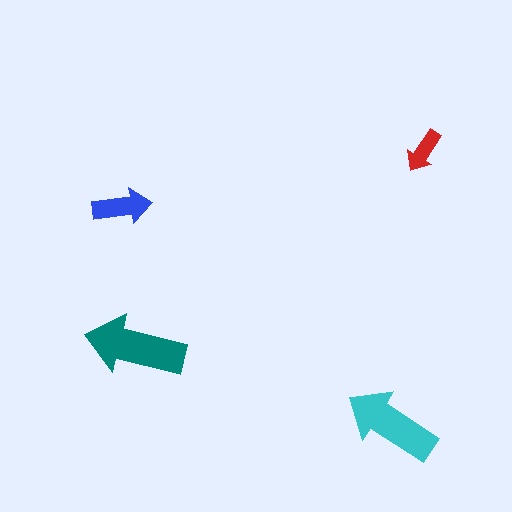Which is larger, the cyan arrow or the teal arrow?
The teal one.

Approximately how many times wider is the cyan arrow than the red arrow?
About 2 times wider.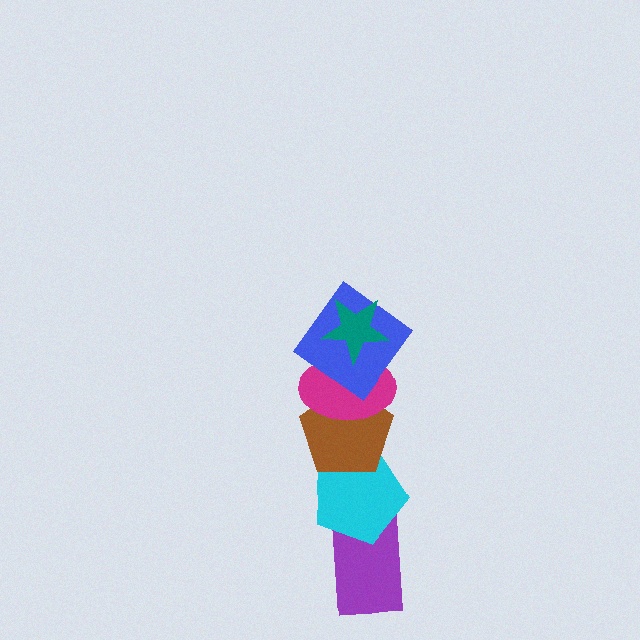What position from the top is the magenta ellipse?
The magenta ellipse is 3rd from the top.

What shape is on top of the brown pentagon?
The magenta ellipse is on top of the brown pentagon.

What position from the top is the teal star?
The teal star is 1st from the top.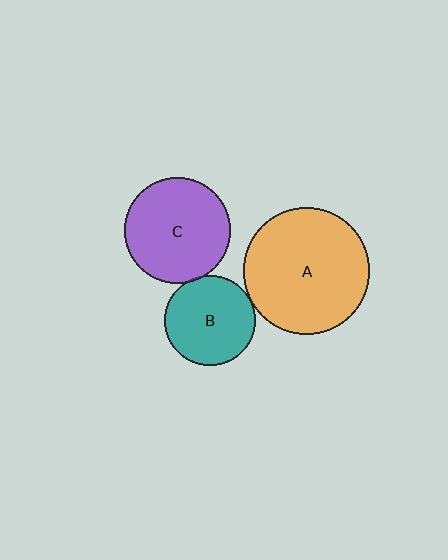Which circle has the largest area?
Circle A (orange).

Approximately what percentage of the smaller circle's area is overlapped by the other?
Approximately 5%.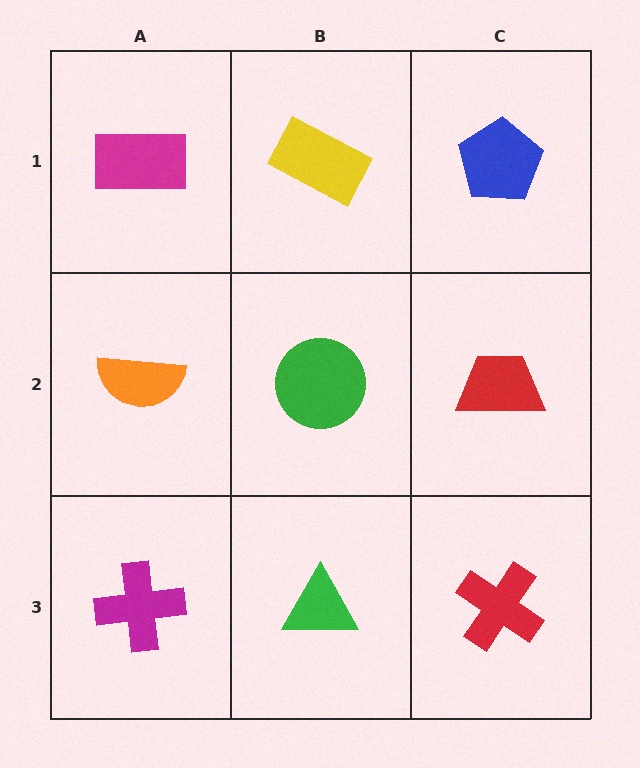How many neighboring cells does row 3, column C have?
2.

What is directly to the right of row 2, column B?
A red trapezoid.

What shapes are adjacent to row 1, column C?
A red trapezoid (row 2, column C), a yellow rectangle (row 1, column B).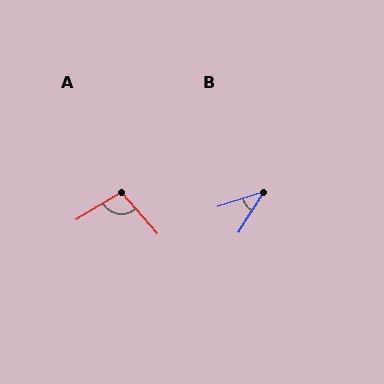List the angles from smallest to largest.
B (41°), A (100°).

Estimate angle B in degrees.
Approximately 41 degrees.